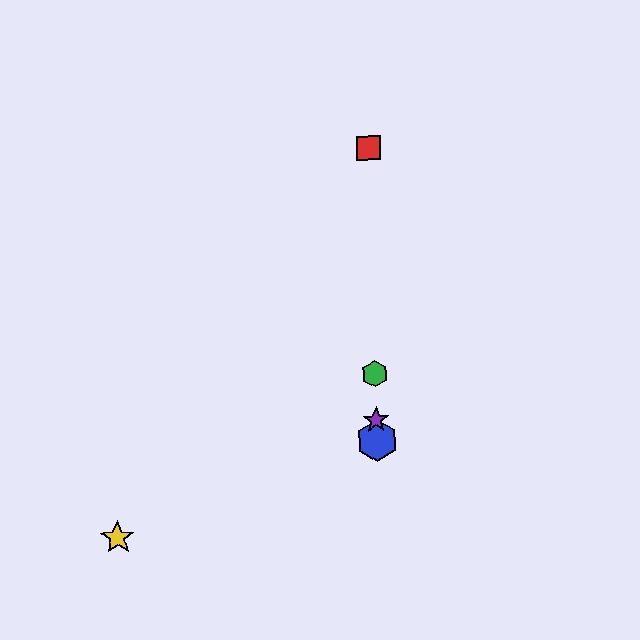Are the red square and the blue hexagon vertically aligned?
Yes, both are at x≈368.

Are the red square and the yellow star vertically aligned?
No, the red square is at x≈368 and the yellow star is at x≈117.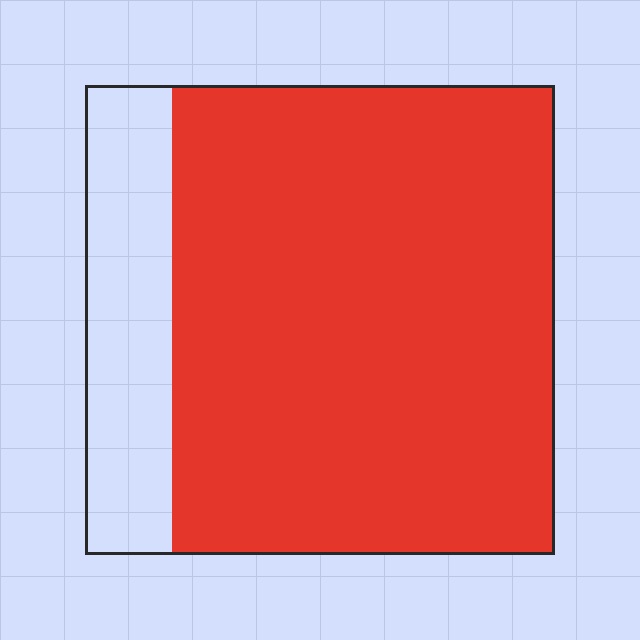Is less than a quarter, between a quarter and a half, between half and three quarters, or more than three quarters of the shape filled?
More than three quarters.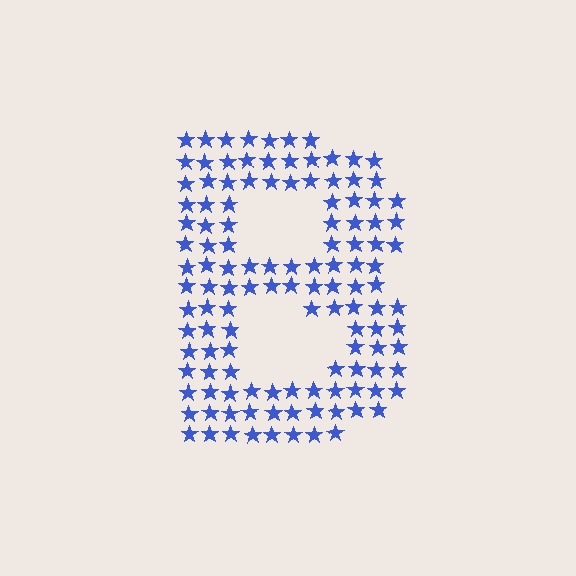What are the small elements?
The small elements are stars.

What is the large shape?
The large shape is the letter B.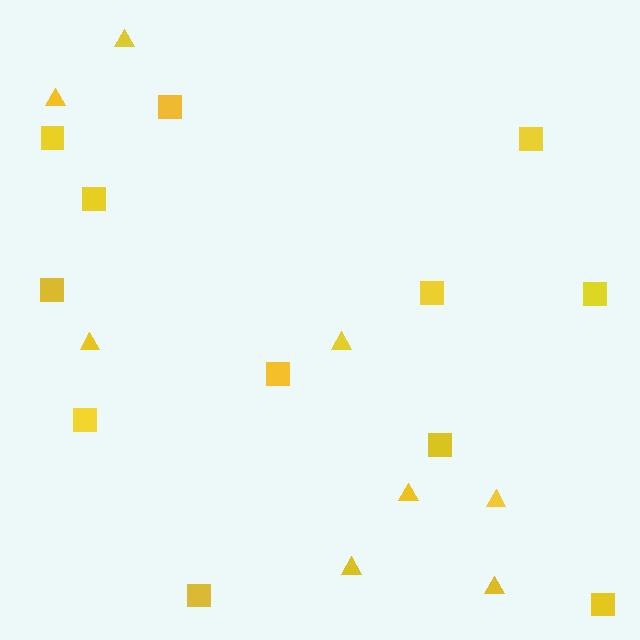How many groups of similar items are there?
There are 2 groups: one group of triangles (8) and one group of squares (12).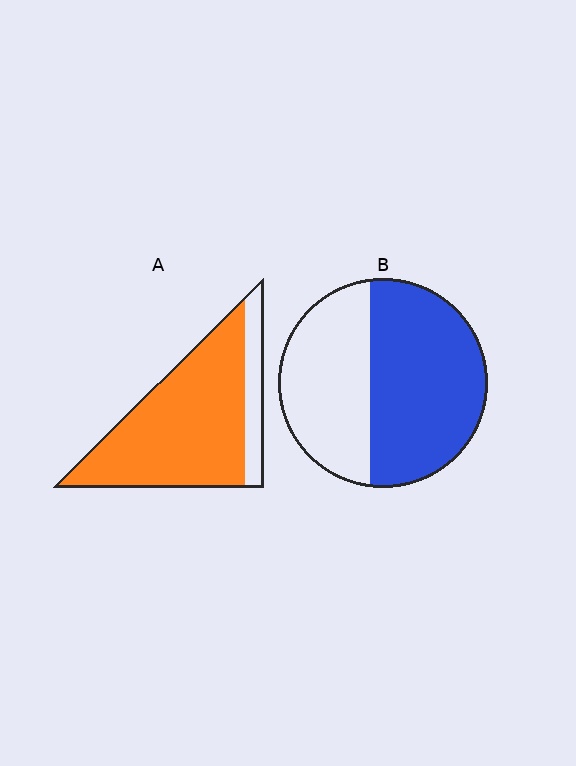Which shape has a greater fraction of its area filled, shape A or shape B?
Shape A.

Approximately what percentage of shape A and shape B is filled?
A is approximately 85% and B is approximately 60%.